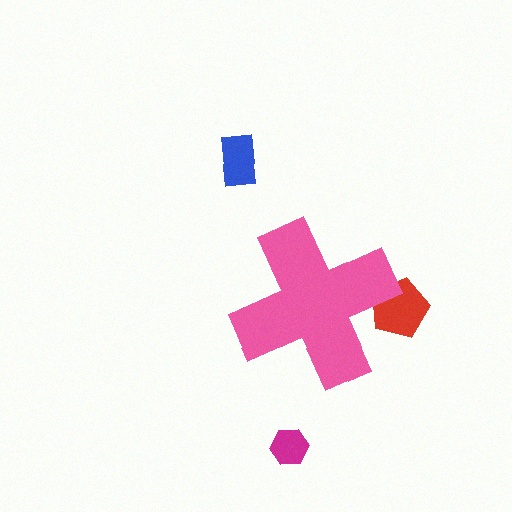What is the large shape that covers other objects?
A pink cross.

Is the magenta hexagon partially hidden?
No, the magenta hexagon is fully visible.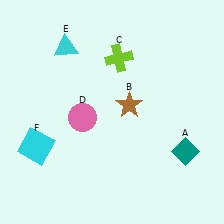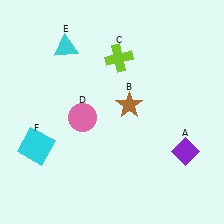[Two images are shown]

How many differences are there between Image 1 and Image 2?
There is 1 difference between the two images.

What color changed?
The diamond (A) changed from teal in Image 1 to purple in Image 2.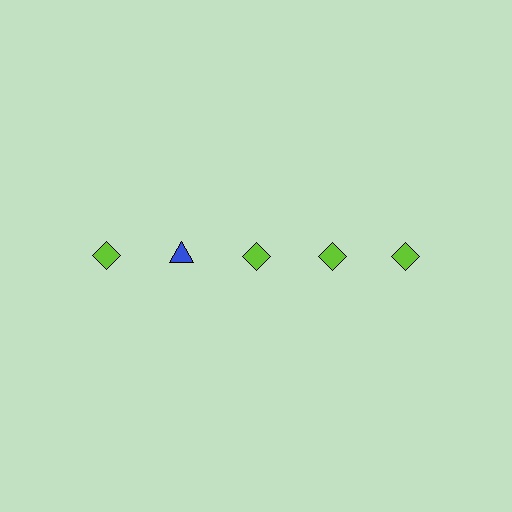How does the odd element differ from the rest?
It differs in both color (blue instead of lime) and shape (triangle instead of diamond).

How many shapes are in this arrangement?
There are 5 shapes arranged in a grid pattern.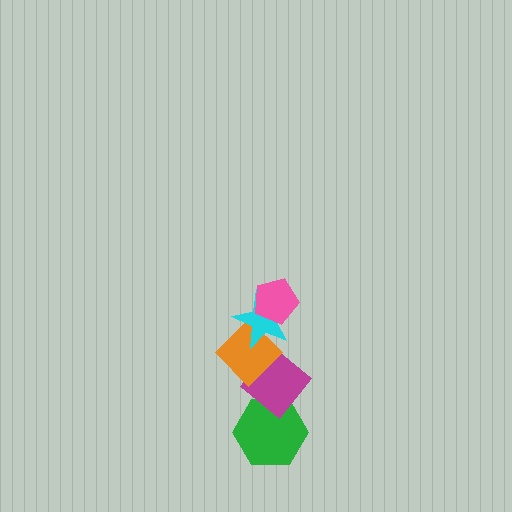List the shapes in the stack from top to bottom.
From top to bottom: the pink pentagon, the cyan star, the orange diamond, the magenta diamond, the green hexagon.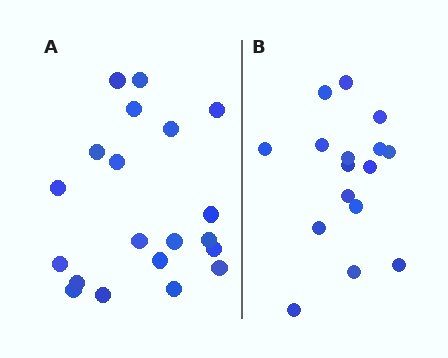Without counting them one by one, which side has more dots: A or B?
Region A (the left region) has more dots.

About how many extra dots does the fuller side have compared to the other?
Region A has about 4 more dots than region B.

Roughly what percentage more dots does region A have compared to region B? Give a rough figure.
About 25% more.